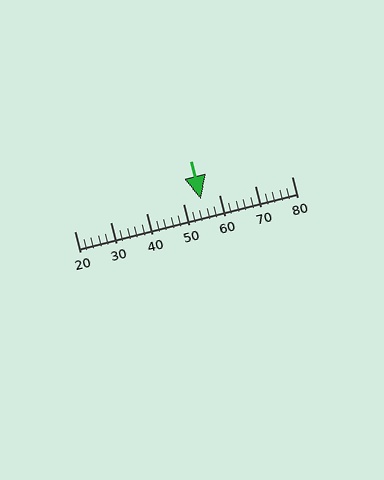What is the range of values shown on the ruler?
The ruler shows values from 20 to 80.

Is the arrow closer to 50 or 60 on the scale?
The arrow is closer to 50.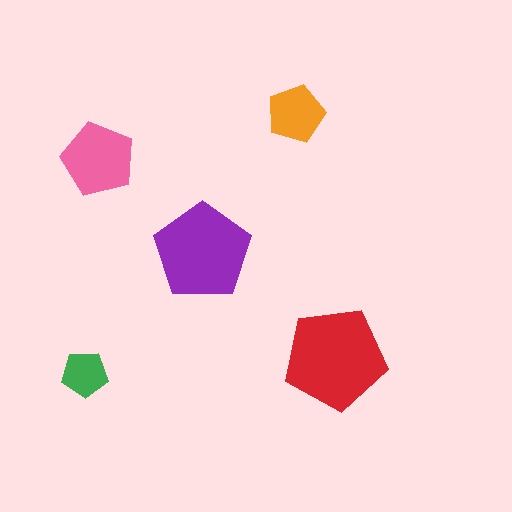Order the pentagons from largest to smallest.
the red one, the purple one, the pink one, the orange one, the green one.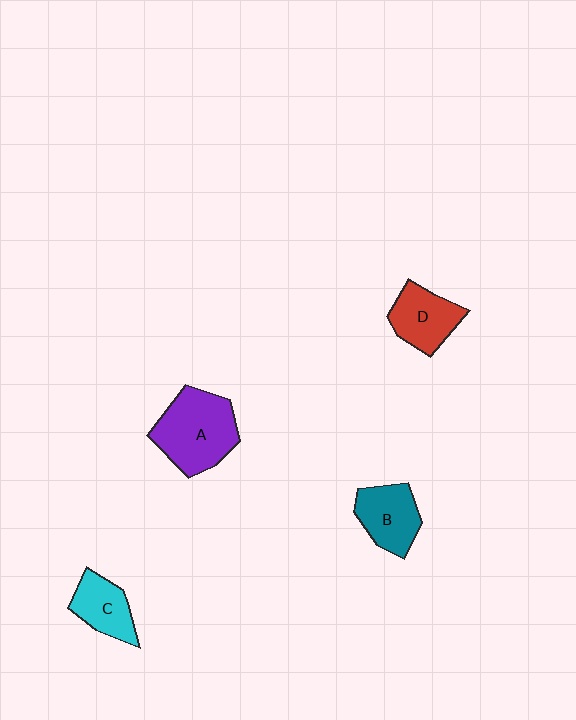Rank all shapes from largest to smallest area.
From largest to smallest: A (purple), B (teal), D (red), C (cyan).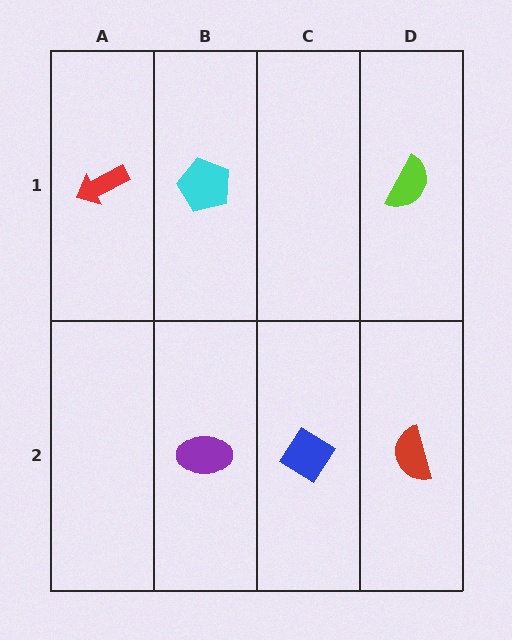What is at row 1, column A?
A red arrow.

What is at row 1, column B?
A cyan pentagon.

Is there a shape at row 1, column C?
No, that cell is empty.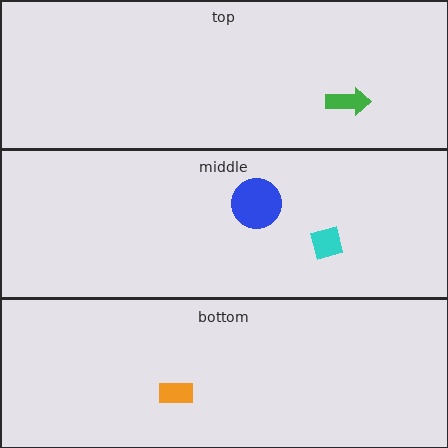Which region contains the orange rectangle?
The bottom region.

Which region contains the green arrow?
The top region.